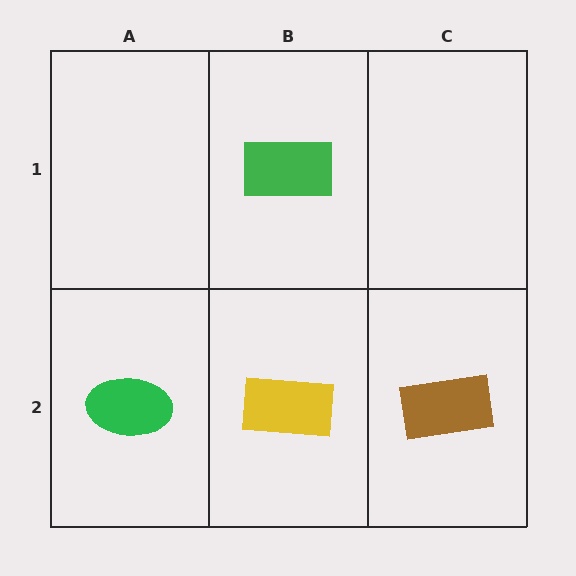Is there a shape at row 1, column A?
No, that cell is empty.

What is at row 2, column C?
A brown rectangle.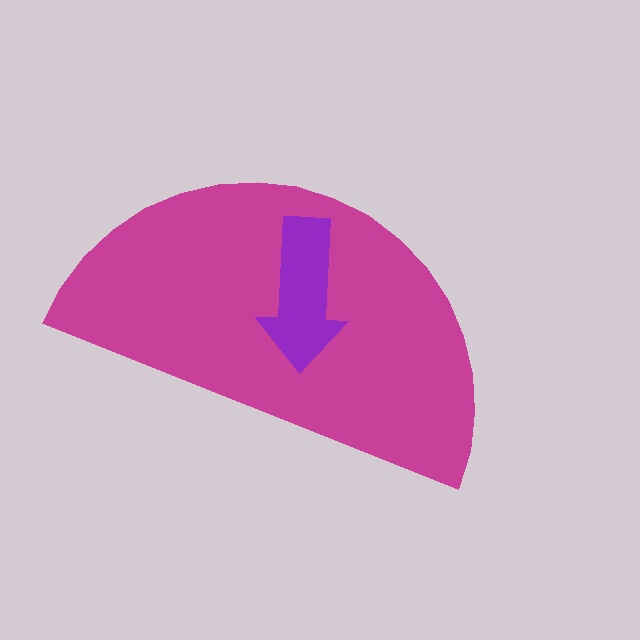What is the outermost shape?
The magenta semicircle.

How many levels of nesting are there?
2.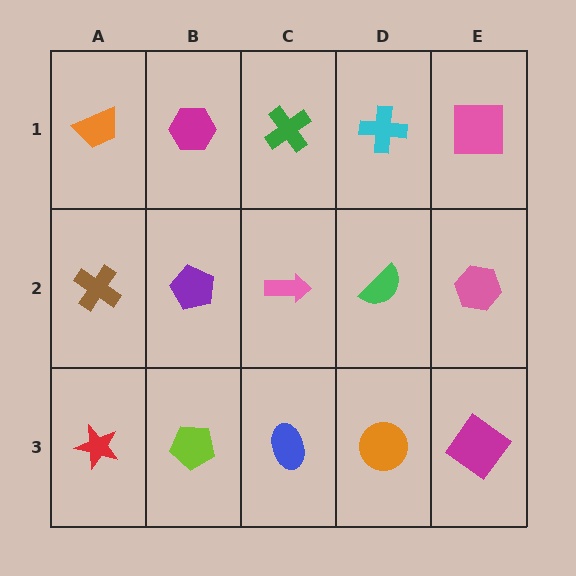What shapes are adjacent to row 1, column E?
A pink hexagon (row 2, column E), a cyan cross (row 1, column D).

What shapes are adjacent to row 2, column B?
A magenta hexagon (row 1, column B), a lime pentagon (row 3, column B), a brown cross (row 2, column A), a pink arrow (row 2, column C).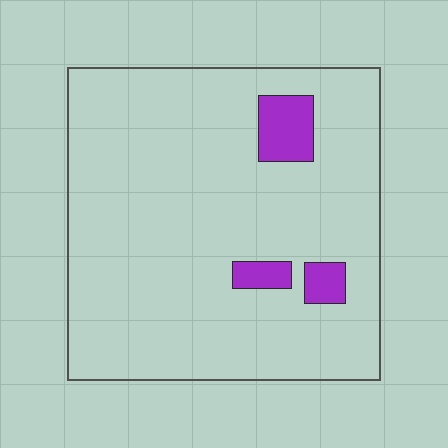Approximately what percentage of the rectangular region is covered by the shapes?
Approximately 5%.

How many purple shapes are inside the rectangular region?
3.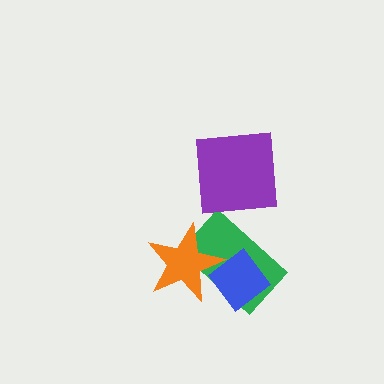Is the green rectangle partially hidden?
Yes, it is partially covered by another shape.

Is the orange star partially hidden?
No, no other shape covers it.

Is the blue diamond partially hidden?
Yes, it is partially covered by another shape.